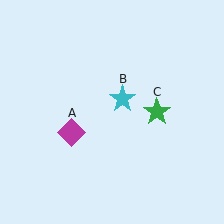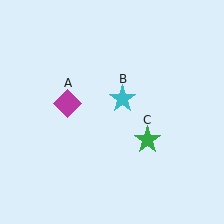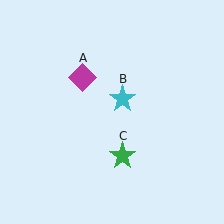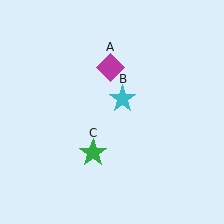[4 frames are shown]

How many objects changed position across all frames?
2 objects changed position: magenta diamond (object A), green star (object C).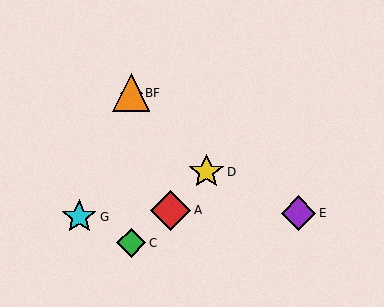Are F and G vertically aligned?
No, F is at x≈131 and G is at x≈79.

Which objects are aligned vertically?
Objects B, C, F are aligned vertically.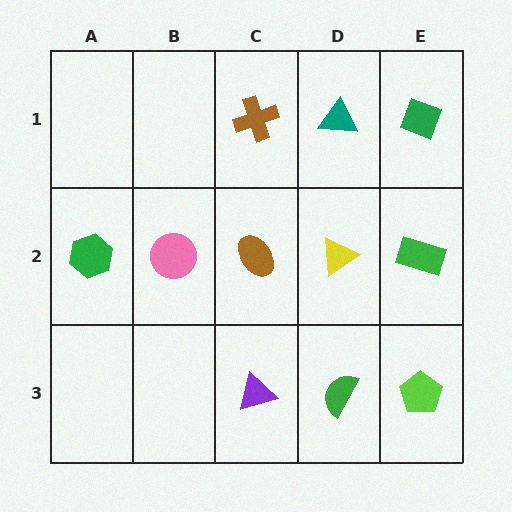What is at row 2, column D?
A yellow triangle.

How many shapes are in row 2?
5 shapes.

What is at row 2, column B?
A pink circle.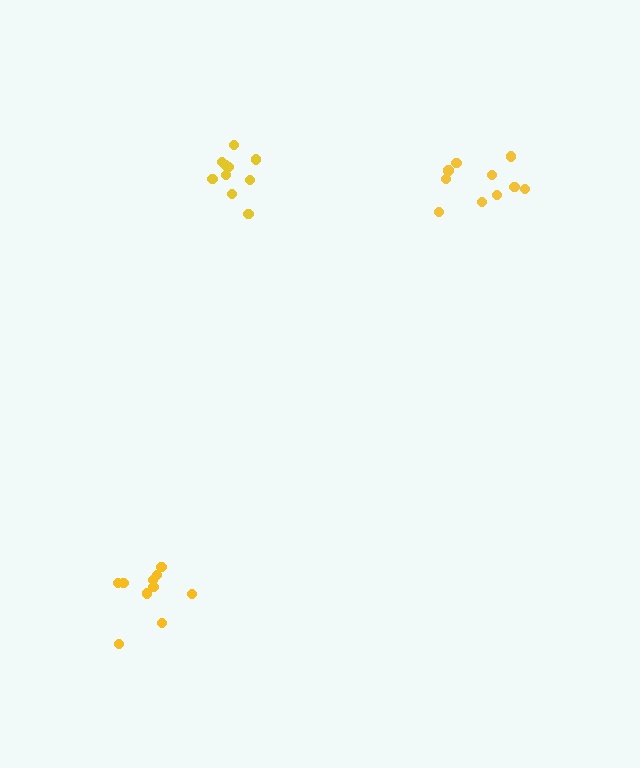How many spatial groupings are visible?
There are 3 spatial groupings.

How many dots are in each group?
Group 1: 10 dots, Group 2: 10 dots, Group 3: 10 dots (30 total).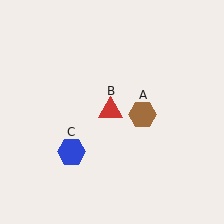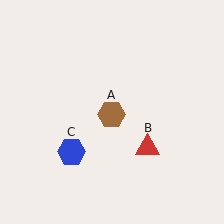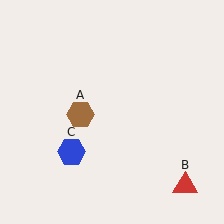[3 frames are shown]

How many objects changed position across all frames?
2 objects changed position: brown hexagon (object A), red triangle (object B).